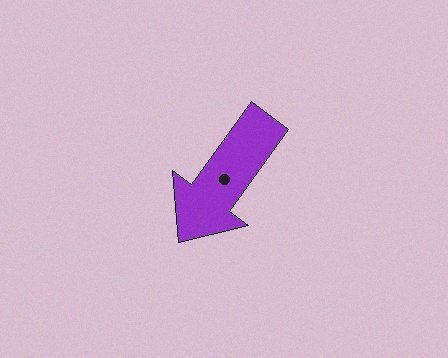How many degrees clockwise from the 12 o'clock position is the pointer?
Approximately 216 degrees.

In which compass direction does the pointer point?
Southwest.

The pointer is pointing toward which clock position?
Roughly 7 o'clock.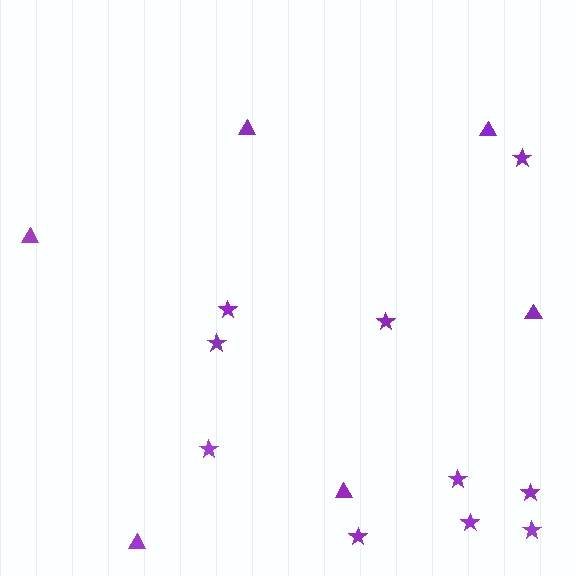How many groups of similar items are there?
There are 2 groups: one group of stars (10) and one group of triangles (6).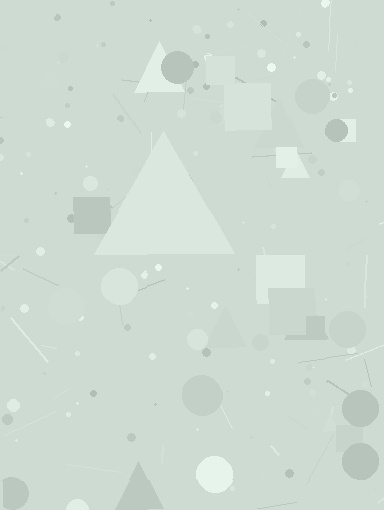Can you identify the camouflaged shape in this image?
The camouflaged shape is a triangle.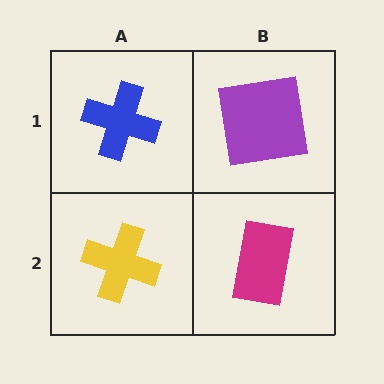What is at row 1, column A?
A blue cross.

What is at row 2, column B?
A magenta rectangle.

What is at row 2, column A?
A yellow cross.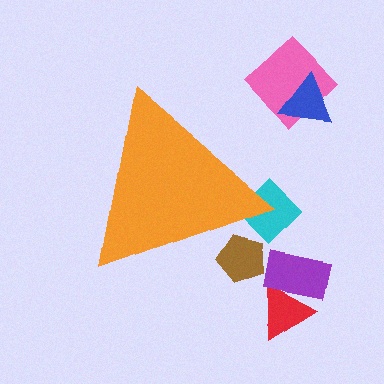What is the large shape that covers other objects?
An orange triangle.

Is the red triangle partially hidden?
No, the red triangle is fully visible.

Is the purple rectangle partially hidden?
No, the purple rectangle is fully visible.